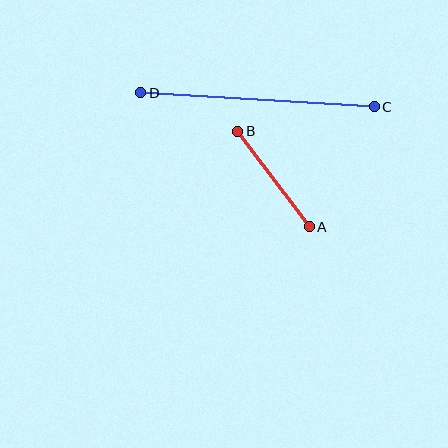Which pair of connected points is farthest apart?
Points C and D are farthest apart.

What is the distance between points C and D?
The distance is approximately 234 pixels.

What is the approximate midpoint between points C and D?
The midpoint is at approximately (258, 100) pixels.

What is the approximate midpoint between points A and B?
The midpoint is at approximately (273, 179) pixels.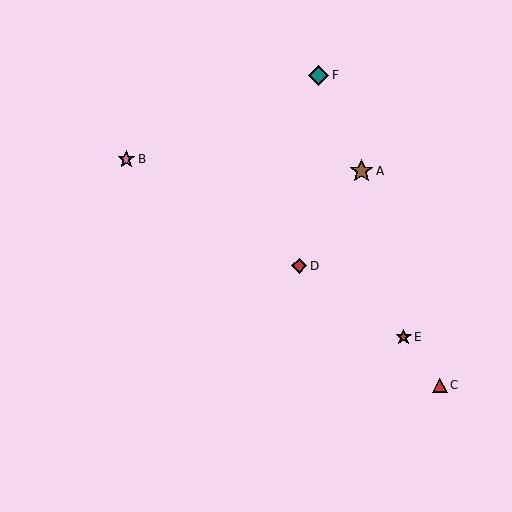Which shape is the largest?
The brown star (labeled A) is the largest.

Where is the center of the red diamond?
The center of the red diamond is at (299, 266).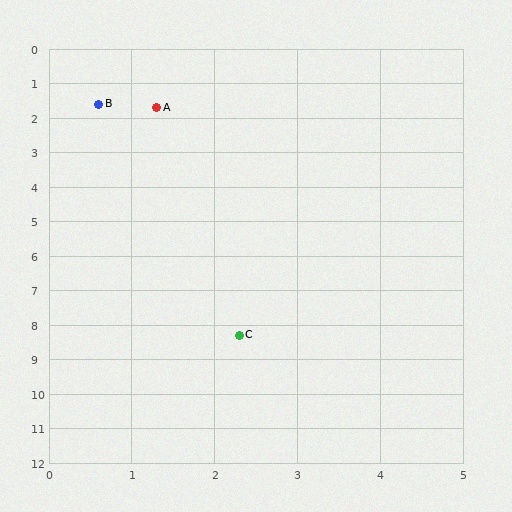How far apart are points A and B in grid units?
Points A and B are about 0.7 grid units apart.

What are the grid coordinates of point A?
Point A is at approximately (1.3, 1.7).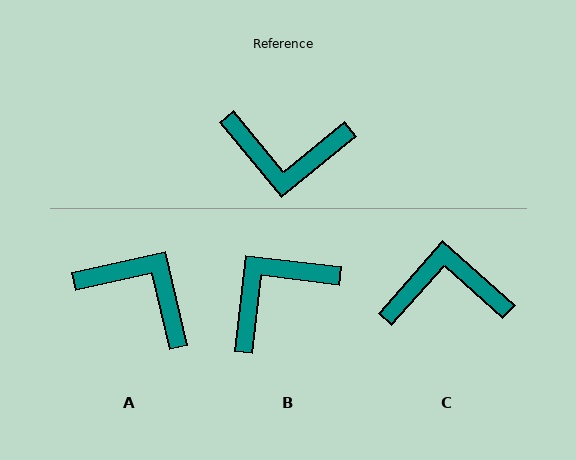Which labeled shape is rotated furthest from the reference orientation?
C, about 171 degrees away.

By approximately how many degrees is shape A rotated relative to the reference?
Approximately 154 degrees counter-clockwise.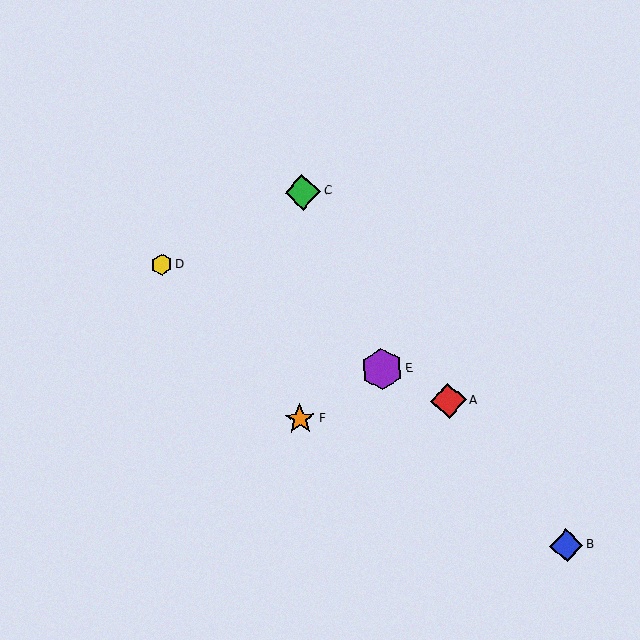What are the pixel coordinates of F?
Object F is at (300, 419).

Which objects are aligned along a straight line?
Objects A, D, E are aligned along a straight line.